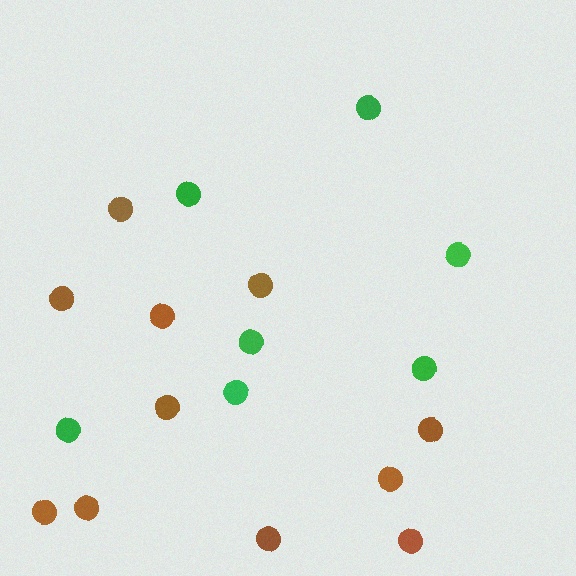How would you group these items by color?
There are 2 groups: one group of green circles (7) and one group of brown circles (11).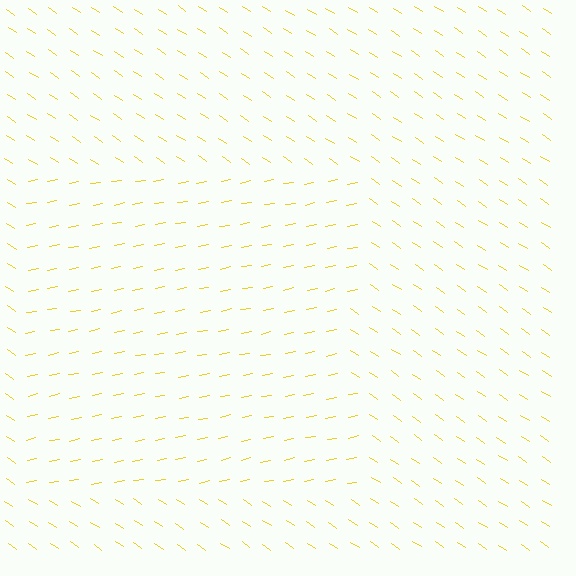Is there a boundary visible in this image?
Yes, there is a texture boundary formed by a change in line orientation.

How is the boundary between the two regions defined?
The boundary is defined purely by a change in line orientation (approximately 45 degrees difference). All lines are the same color and thickness.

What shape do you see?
I see a rectangle.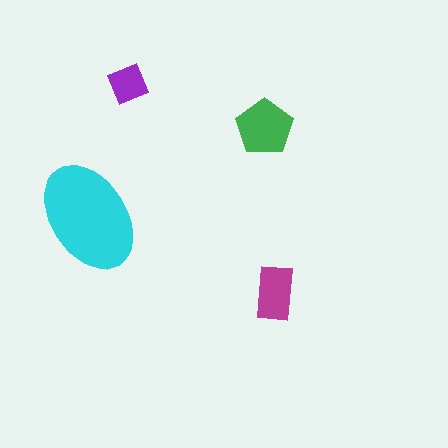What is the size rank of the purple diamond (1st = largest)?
4th.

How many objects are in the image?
There are 4 objects in the image.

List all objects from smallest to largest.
The purple diamond, the magenta rectangle, the green pentagon, the cyan ellipse.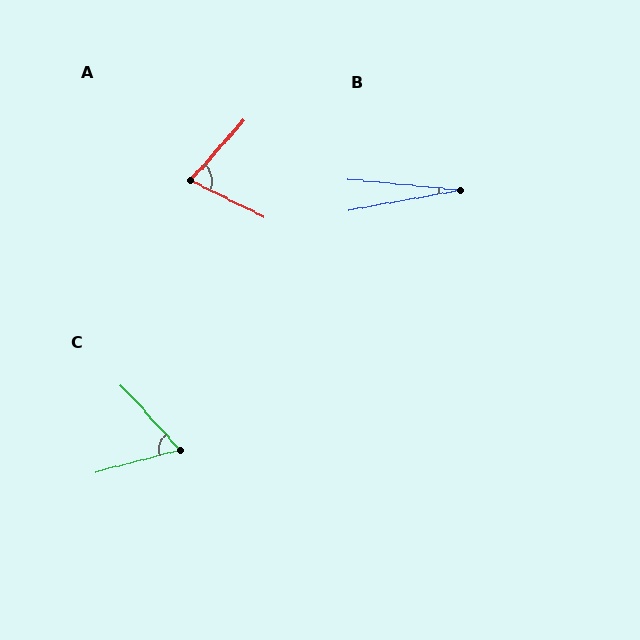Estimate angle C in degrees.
Approximately 63 degrees.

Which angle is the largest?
A, at approximately 75 degrees.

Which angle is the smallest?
B, at approximately 16 degrees.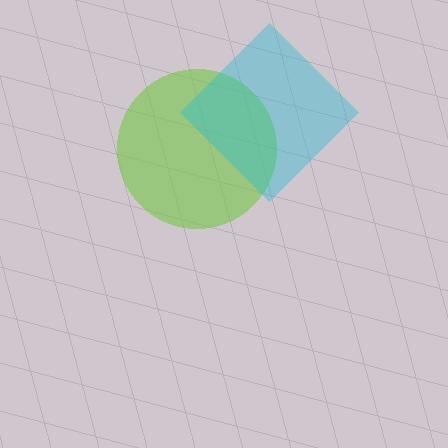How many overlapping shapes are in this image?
There are 2 overlapping shapes in the image.